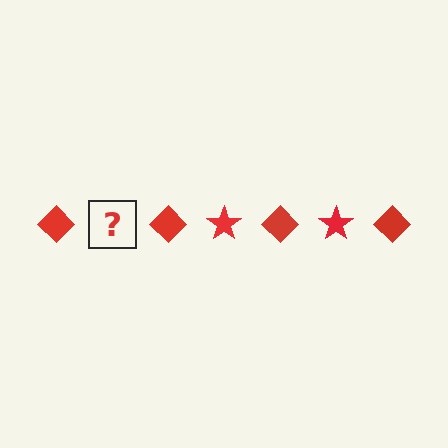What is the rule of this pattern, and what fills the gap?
The rule is that the pattern cycles through diamond, star shapes in red. The gap should be filled with a red star.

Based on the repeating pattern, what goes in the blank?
The blank should be a red star.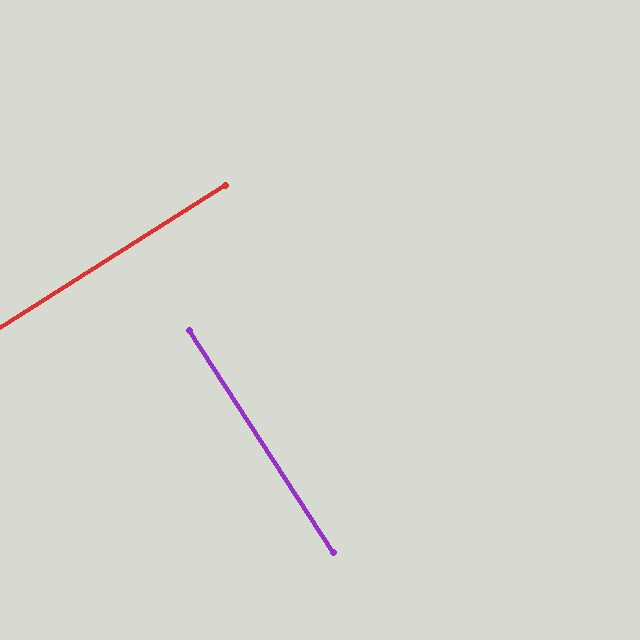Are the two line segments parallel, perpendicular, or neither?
Perpendicular — they meet at approximately 89°.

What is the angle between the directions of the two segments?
Approximately 89 degrees.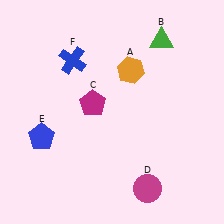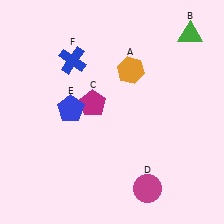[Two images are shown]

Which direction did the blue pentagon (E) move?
The blue pentagon (E) moved right.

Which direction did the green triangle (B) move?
The green triangle (B) moved right.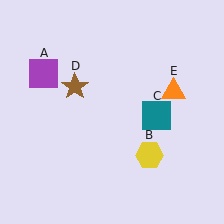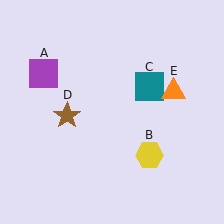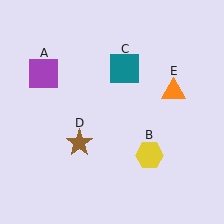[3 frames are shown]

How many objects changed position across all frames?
2 objects changed position: teal square (object C), brown star (object D).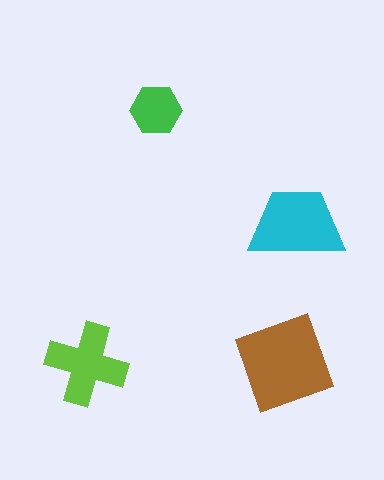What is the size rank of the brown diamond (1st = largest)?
1st.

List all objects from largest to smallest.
The brown diamond, the cyan trapezoid, the lime cross, the green hexagon.